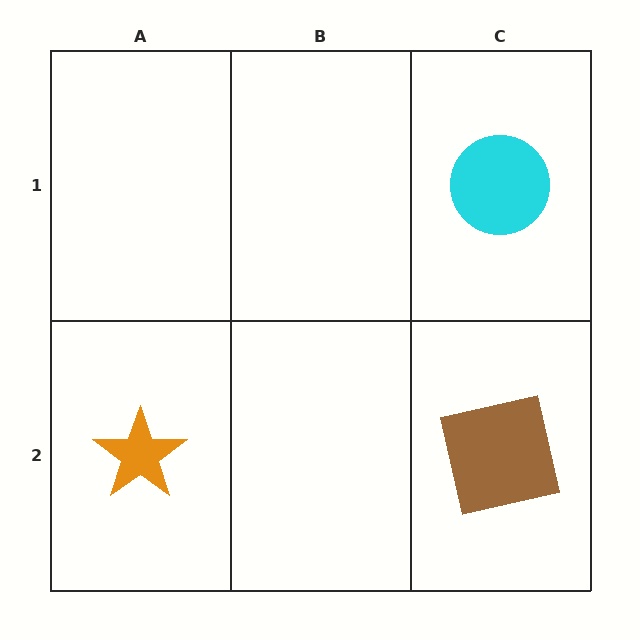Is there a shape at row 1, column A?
No, that cell is empty.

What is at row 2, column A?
An orange star.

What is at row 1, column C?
A cyan circle.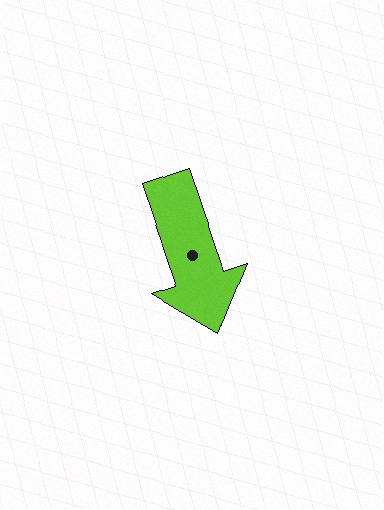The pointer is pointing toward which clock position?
Roughly 5 o'clock.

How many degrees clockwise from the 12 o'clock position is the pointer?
Approximately 161 degrees.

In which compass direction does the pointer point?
South.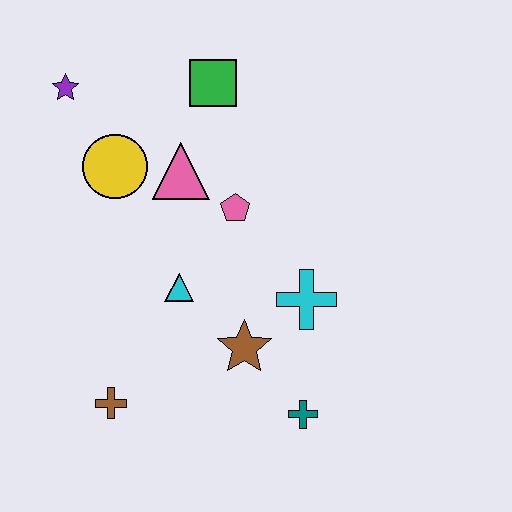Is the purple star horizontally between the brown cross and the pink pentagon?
No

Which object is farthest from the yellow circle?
The teal cross is farthest from the yellow circle.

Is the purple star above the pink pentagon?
Yes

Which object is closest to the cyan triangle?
The brown star is closest to the cyan triangle.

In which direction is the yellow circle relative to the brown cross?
The yellow circle is above the brown cross.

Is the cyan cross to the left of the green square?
No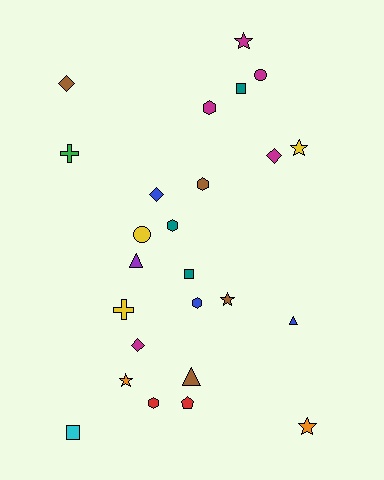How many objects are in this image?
There are 25 objects.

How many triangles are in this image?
There are 3 triangles.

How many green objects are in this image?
There is 1 green object.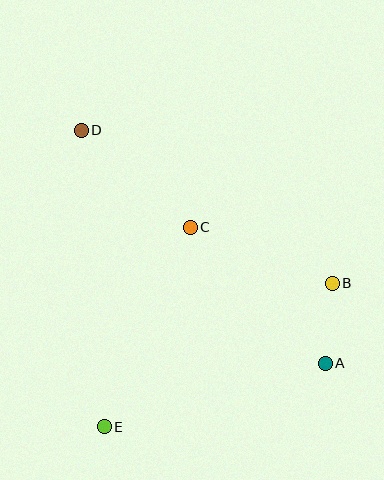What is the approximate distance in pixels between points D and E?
The distance between D and E is approximately 298 pixels.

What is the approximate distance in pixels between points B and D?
The distance between B and D is approximately 294 pixels.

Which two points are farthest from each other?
Points A and D are farthest from each other.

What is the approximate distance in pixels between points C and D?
The distance between C and D is approximately 146 pixels.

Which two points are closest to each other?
Points A and B are closest to each other.